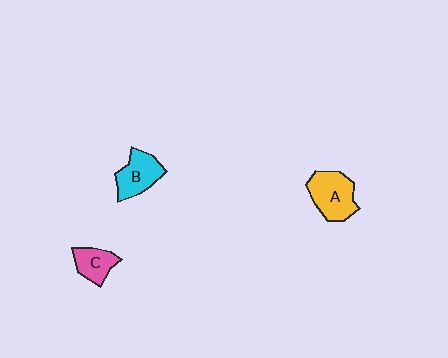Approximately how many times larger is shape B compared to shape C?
Approximately 1.3 times.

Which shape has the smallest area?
Shape C (pink).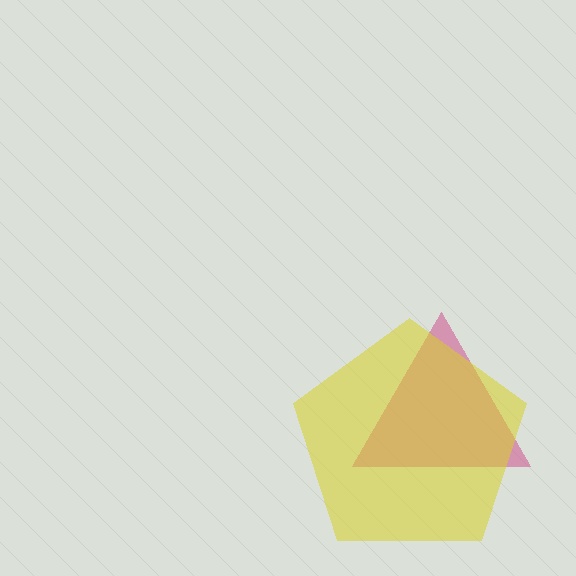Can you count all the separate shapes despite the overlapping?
Yes, there are 2 separate shapes.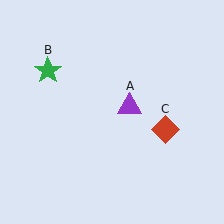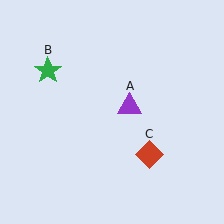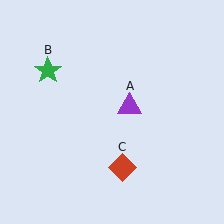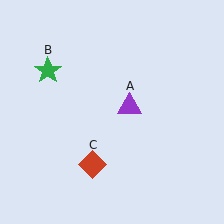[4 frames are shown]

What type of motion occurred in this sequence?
The red diamond (object C) rotated clockwise around the center of the scene.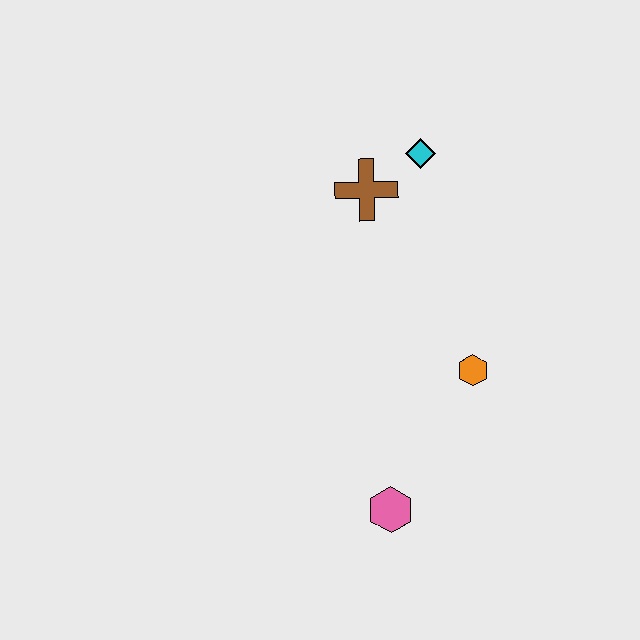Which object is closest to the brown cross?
The cyan diamond is closest to the brown cross.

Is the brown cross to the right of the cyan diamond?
No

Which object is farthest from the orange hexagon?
The cyan diamond is farthest from the orange hexagon.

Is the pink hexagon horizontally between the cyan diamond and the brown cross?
Yes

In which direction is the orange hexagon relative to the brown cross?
The orange hexagon is below the brown cross.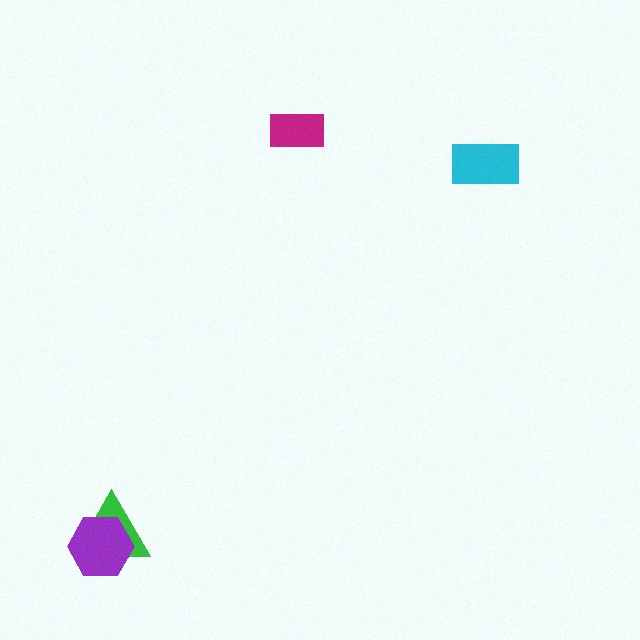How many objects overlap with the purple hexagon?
1 object overlaps with the purple hexagon.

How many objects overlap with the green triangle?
1 object overlaps with the green triangle.